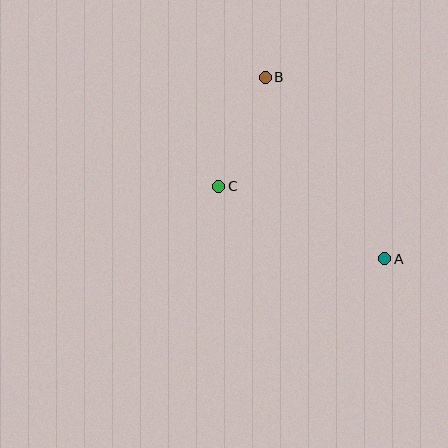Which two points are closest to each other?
Points B and C are closest to each other.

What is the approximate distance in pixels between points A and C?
The distance between A and C is approximately 181 pixels.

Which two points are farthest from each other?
Points A and B are farthest from each other.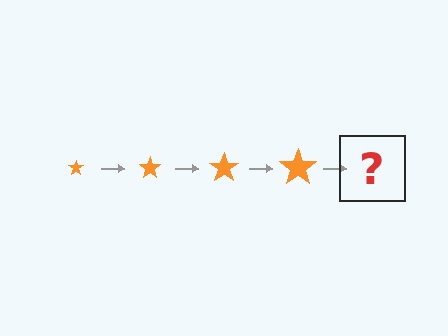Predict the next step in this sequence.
The next step is an orange star, larger than the previous one.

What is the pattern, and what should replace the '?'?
The pattern is that the star gets progressively larger each step. The '?' should be an orange star, larger than the previous one.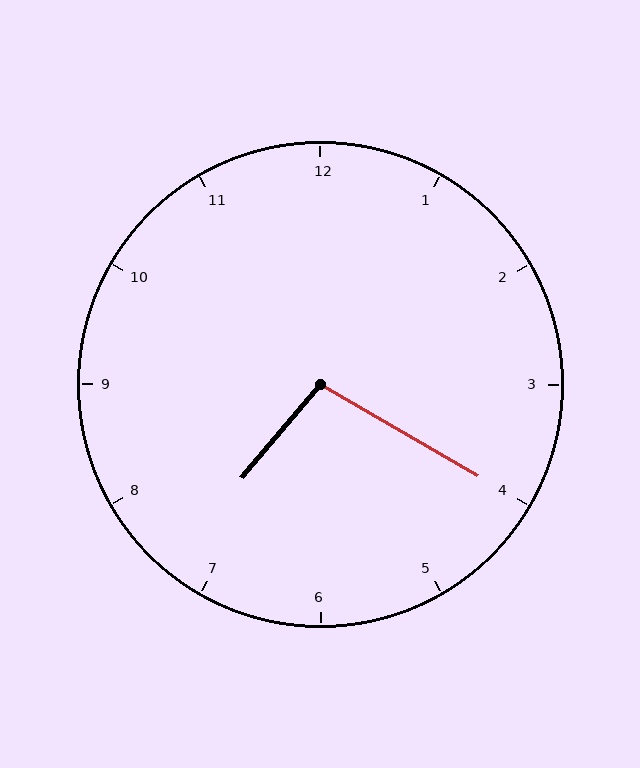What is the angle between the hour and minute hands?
Approximately 100 degrees.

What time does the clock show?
7:20.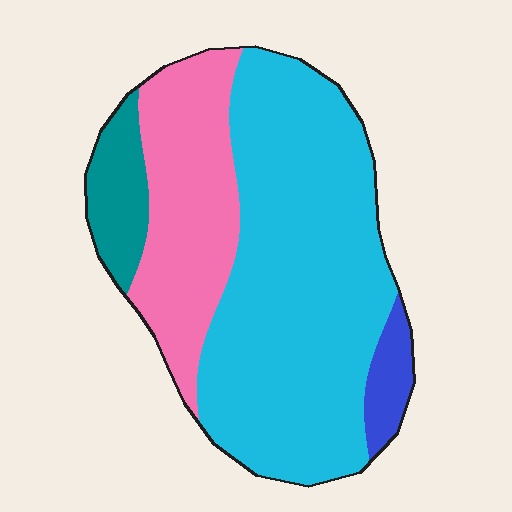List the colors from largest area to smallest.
From largest to smallest: cyan, pink, teal, blue.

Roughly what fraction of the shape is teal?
Teal takes up less than a quarter of the shape.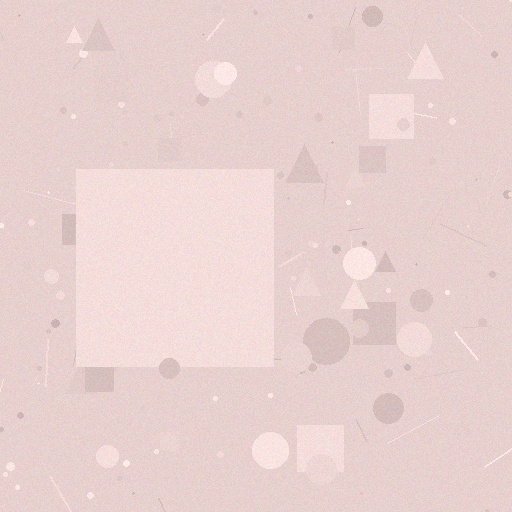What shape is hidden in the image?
A square is hidden in the image.